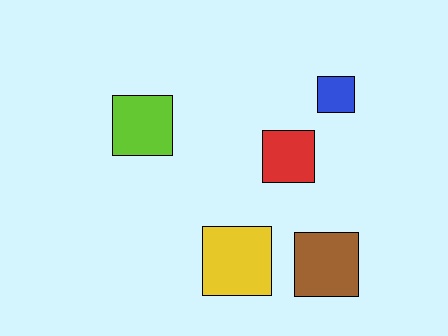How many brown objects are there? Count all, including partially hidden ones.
There is 1 brown object.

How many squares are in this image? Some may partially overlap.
There are 5 squares.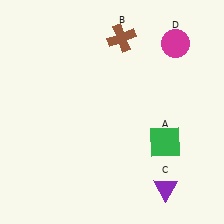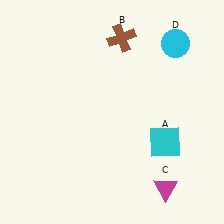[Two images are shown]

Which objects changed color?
A changed from green to cyan. C changed from purple to magenta. D changed from magenta to cyan.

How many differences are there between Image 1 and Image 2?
There are 3 differences between the two images.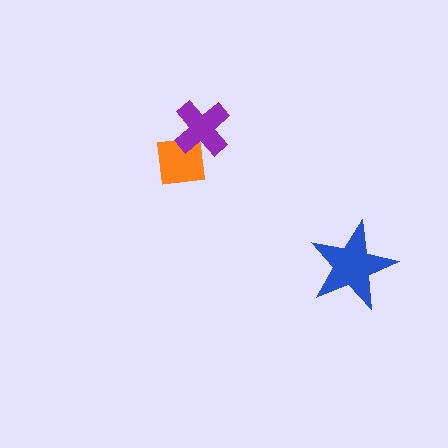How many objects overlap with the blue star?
0 objects overlap with the blue star.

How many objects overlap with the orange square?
1 object overlaps with the orange square.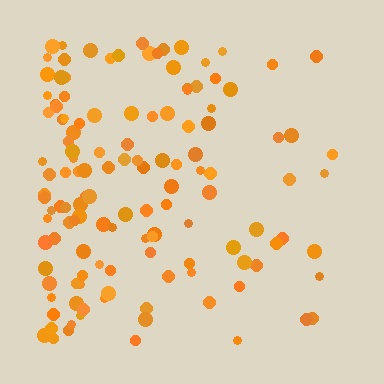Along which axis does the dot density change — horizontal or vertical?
Horizontal.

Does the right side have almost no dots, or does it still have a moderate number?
Still a moderate number, just noticeably fewer than the left.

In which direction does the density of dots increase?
From right to left, with the left side densest.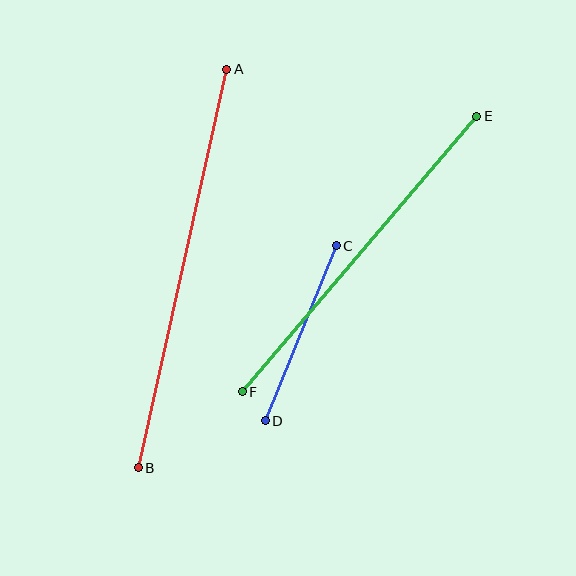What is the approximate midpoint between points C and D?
The midpoint is at approximately (301, 333) pixels.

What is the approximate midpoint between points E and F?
The midpoint is at approximately (359, 254) pixels.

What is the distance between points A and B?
The distance is approximately 408 pixels.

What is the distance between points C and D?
The distance is approximately 189 pixels.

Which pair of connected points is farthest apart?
Points A and B are farthest apart.